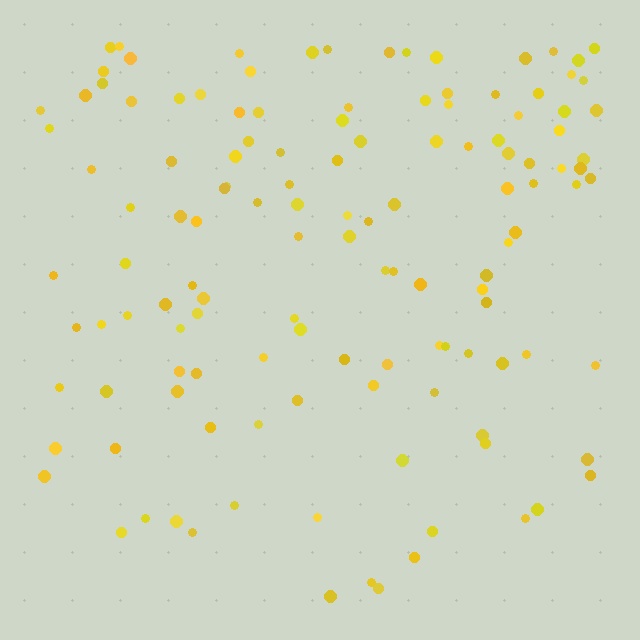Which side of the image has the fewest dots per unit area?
The bottom.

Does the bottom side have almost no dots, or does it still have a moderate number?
Still a moderate number, just noticeably fewer than the top.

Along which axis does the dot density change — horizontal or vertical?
Vertical.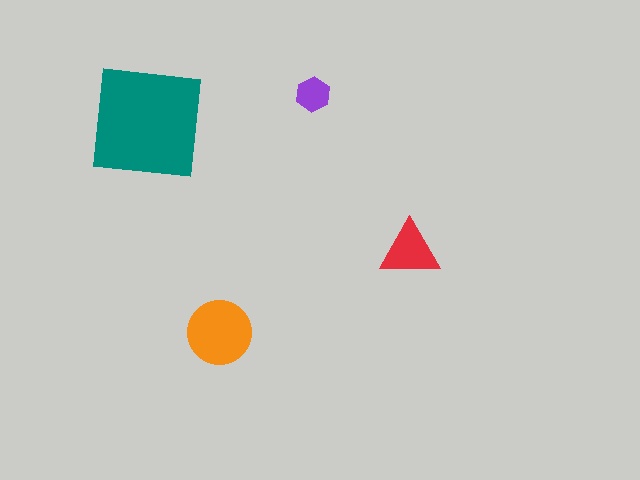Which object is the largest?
The teal square.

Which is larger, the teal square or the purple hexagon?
The teal square.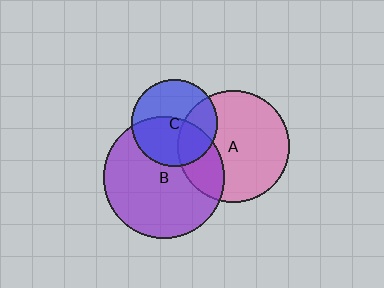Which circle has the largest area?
Circle B (purple).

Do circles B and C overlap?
Yes.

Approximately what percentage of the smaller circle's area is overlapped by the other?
Approximately 50%.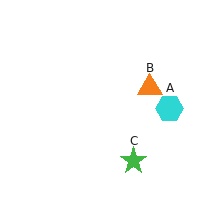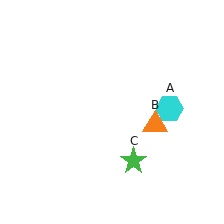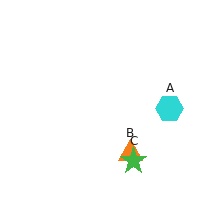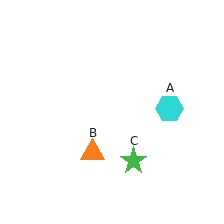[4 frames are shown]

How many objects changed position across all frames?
1 object changed position: orange triangle (object B).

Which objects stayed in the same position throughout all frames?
Cyan hexagon (object A) and green star (object C) remained stationary.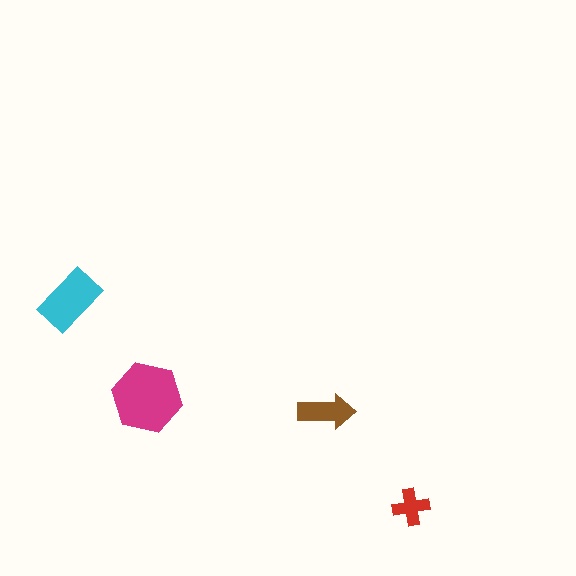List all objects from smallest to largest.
The red cross, the brown arrow, the cyan rectangle, the magenta hexagon.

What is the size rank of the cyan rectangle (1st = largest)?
2nd.